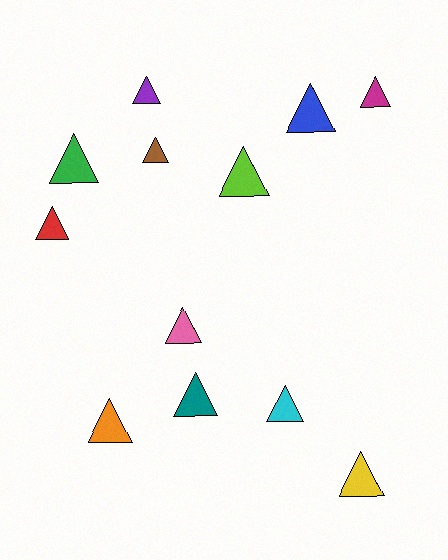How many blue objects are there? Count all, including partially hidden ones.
There is 1 blue object.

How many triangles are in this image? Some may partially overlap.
There are 12 triangles.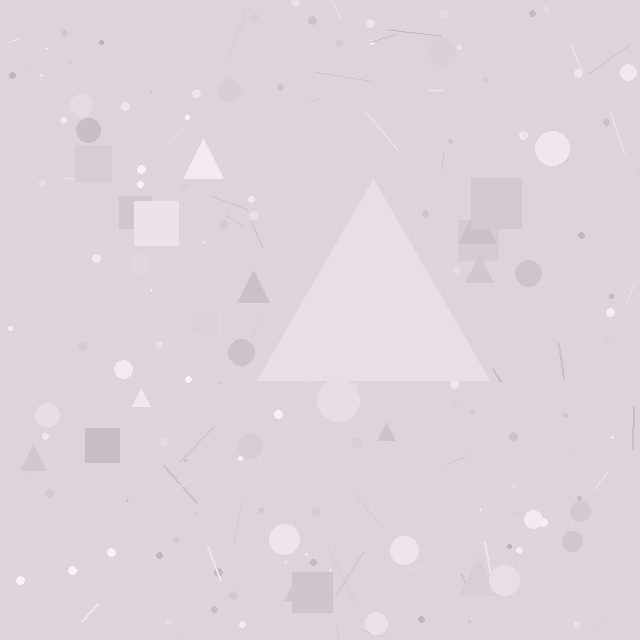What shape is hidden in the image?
A triangle is hidden in the image.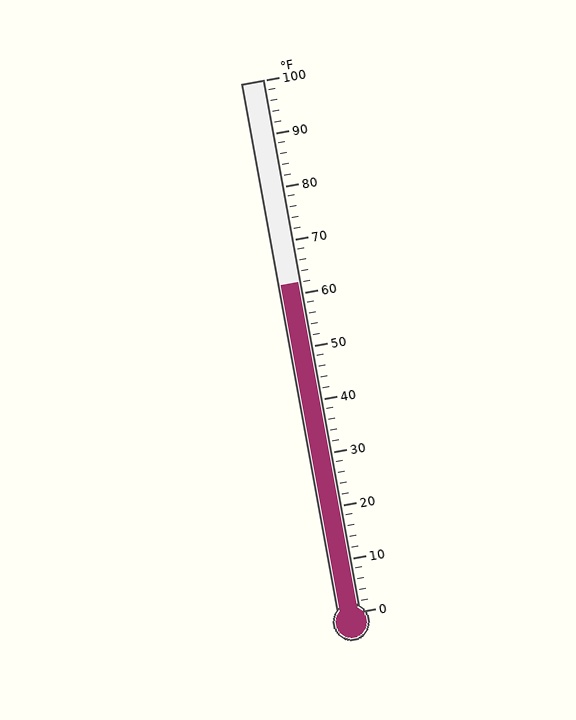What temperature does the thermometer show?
The thermometer shows approximately 62°F.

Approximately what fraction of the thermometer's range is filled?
The thermometer is filled to approximately 60% of its range.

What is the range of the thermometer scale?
The thermometer scale ranges from 0°F to 100°F.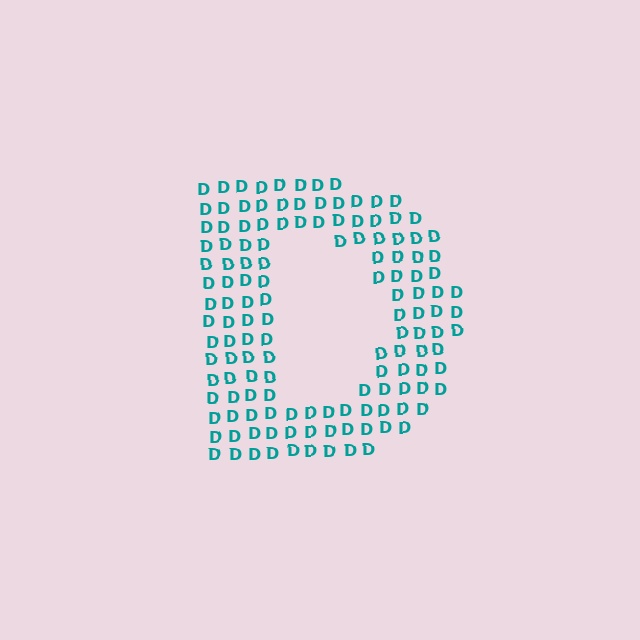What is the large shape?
The large shape is the letter D.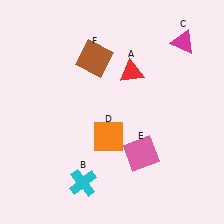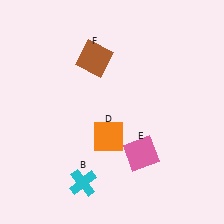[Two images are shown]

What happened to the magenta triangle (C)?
The magenta triangle (C) was removed in Image 2. It was in the top-right area of Image 1.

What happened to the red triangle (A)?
The red triangle (A) was removed in Image 2. It was in the top-right area of Image 1.